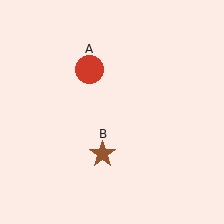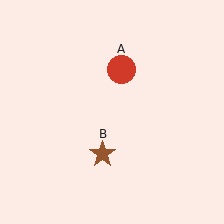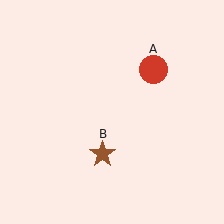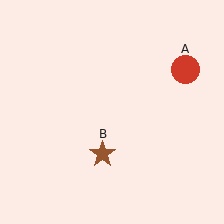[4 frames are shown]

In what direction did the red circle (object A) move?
The red circle (object A) moved right.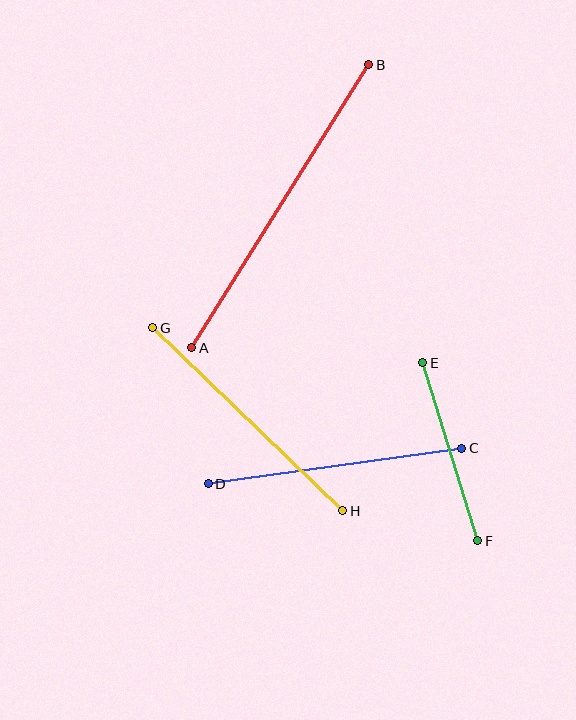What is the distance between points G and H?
The distance is approximately 263 pixels.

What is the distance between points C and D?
The distance is approximately 256 pixels.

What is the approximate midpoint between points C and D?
The midpoint is at approximately (335, 466) pixels.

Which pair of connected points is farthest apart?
Points A and B are farthest apart.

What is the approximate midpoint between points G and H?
The midpoint is at approximately (248, 419) pixels.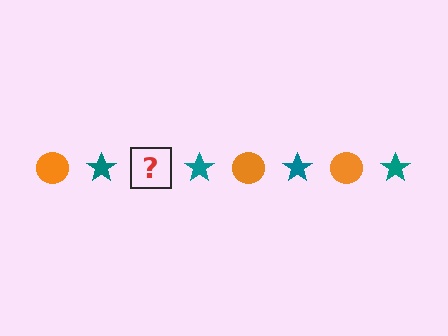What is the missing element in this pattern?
The missing element is an orange circle.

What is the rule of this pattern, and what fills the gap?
The rule is that the pattern alternates between orange circle and teal star. The gap should be filled with an orange circle.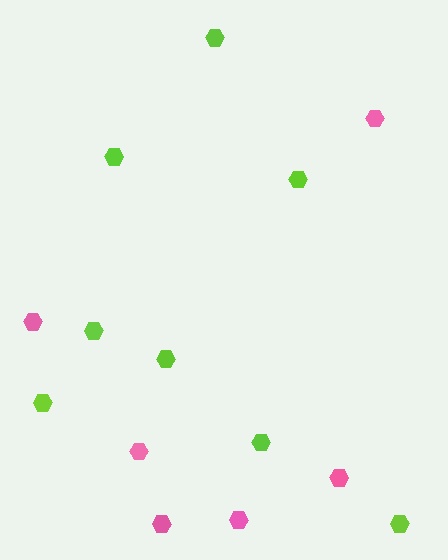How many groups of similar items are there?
There are 2 groups: one group of lime hexagons (8) and one group of pink hexagons (6).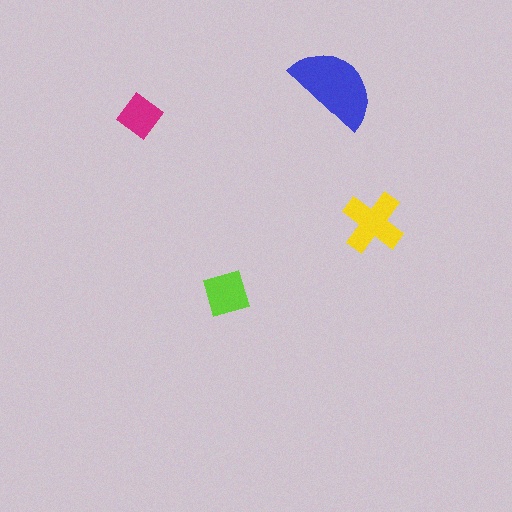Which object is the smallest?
The magenta diamond.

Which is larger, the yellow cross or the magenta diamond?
The yellow cross.